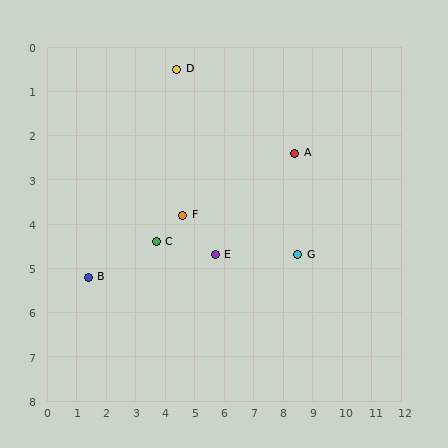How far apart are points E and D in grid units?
Points E and D are about 4.4 grid units apart.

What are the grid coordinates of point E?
Point E is at approximately (5.7, 4.7).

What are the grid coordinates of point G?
Point G is at approximately (8.5, 4.7).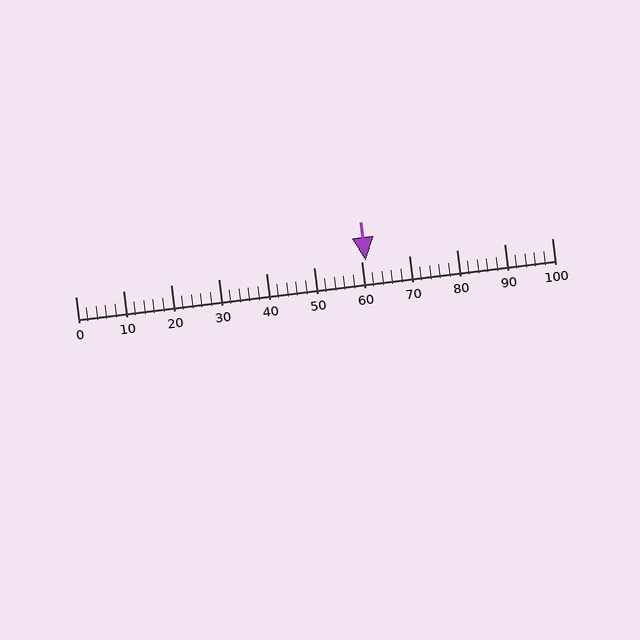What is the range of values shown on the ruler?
The ruler shows values from 0 to 100.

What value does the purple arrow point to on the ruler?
The purple arrow points to approximately 61.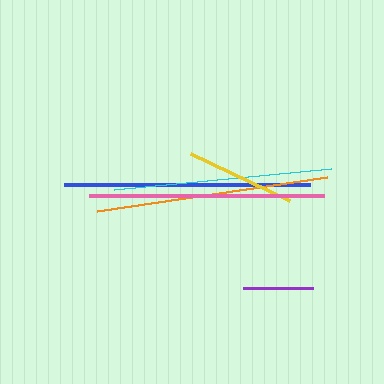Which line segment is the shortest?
The purple line is the shortest at approximately 70 pixels.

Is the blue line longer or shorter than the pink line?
The blue line is longer than the pink line.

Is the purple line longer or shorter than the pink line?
The pink line is longer than the purple line.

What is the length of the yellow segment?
The yellow segment is approximately 110 pixels long.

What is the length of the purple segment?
The purple segment is approximately 70 pixels long.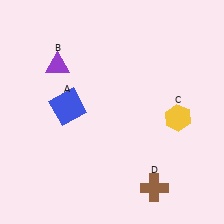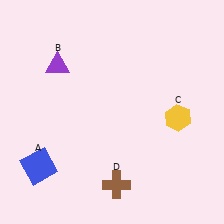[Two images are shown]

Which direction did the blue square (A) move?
The blue square (A) moved down.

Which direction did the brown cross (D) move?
The brown cross (D) moved left.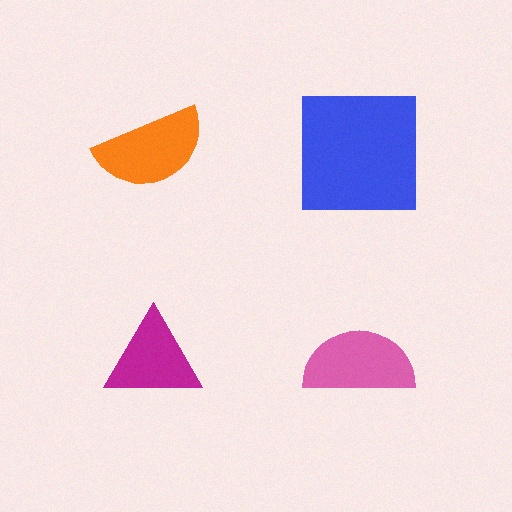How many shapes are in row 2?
2 shapes.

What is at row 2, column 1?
A magenta triangle.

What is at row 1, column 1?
An orange semicircle.